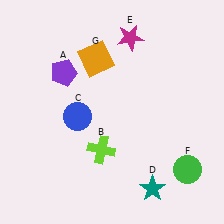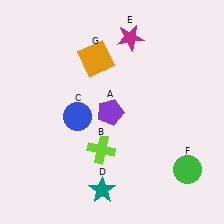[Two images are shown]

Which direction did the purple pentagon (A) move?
The purple pentagon (A) moved right.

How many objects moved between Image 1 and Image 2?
2 objects moved between the two images.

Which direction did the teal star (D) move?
The teal star (D) moved left.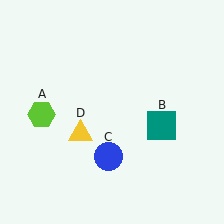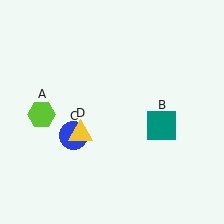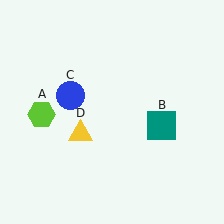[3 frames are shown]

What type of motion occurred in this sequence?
The blue circle (object C) rotated clockwise around the center of the scene.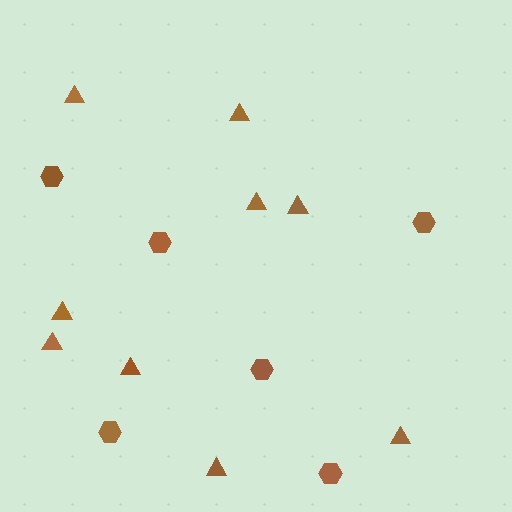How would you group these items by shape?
There are 2 groups: one group of triangles (9) and one group of hexagons (6).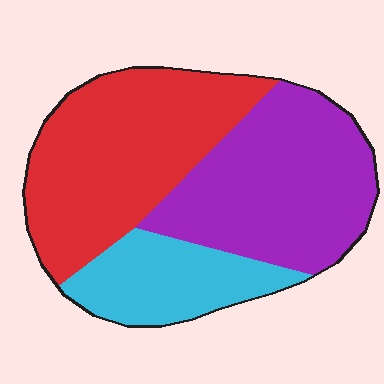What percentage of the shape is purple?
Purple takes up about two fifths (2/5) of the shape.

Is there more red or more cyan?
Red.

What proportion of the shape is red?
Red covers roughly 40% of the shape.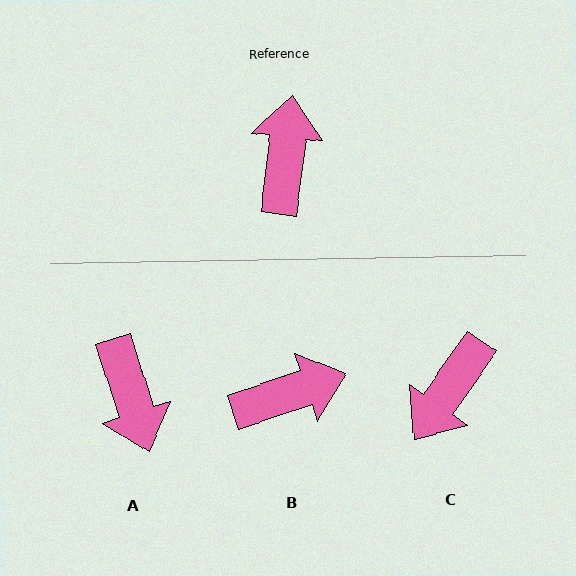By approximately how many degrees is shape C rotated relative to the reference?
Approximately 152 degrees counter-clockwise.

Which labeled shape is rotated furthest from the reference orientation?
A, about 156 degrees away.